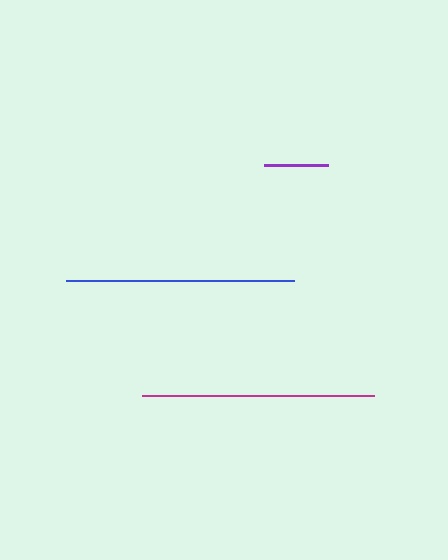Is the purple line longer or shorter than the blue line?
The blue line is longer than the purple line.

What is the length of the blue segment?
The blue segment is approximately 228 pixels long.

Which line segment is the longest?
The magenta line is the longest at approximately 232 pixels.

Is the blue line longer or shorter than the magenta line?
The magenta line is longer than the blue line.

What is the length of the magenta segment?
The magenta segment is approximately 232 pixels long.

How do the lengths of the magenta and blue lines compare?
The magenta and blue lines are approximately the same length.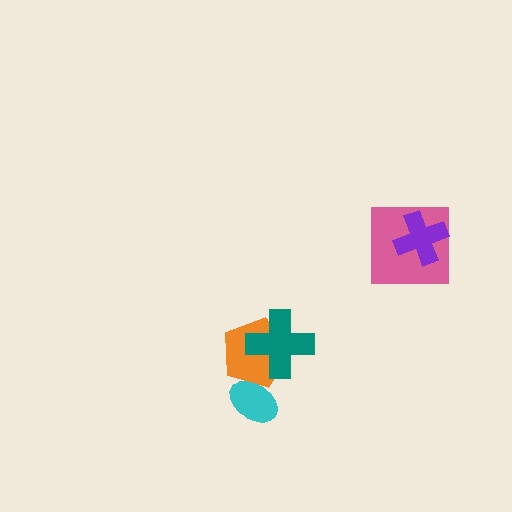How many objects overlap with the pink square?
1 object overlaps with the pink square.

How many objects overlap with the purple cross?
1 object overlaps with the purple cross.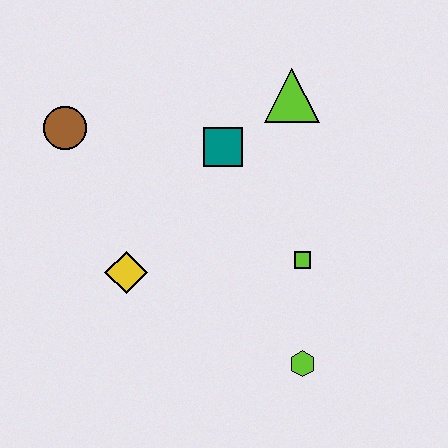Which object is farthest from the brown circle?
The lime hexagon is farthest from the brown circle.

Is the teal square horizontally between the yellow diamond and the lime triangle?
Yes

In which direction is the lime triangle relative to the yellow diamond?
The lime triangle is above the yellow diamond.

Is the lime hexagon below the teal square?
Yes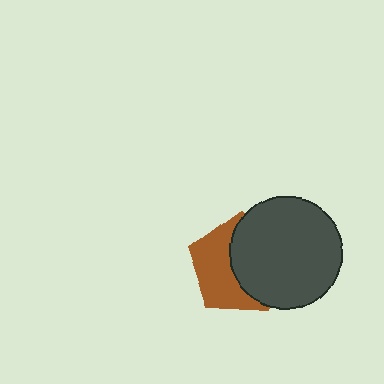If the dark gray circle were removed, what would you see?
You would see the complete brown pentagon.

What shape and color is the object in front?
The object in front is a dark gray circle.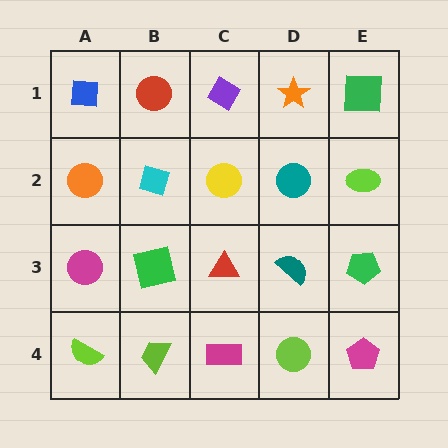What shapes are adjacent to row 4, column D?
A teal semicircle (row 3, column D), a magenta rectangle (row 4, column C), a magenta pentagon (row 4, column E).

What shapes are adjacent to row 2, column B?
A red circle (row 1, column B), a green square (row 3, column B), an orange circle (row 2, column A), a yellow circle (row 2, column C).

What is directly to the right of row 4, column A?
A lime trapezoid.